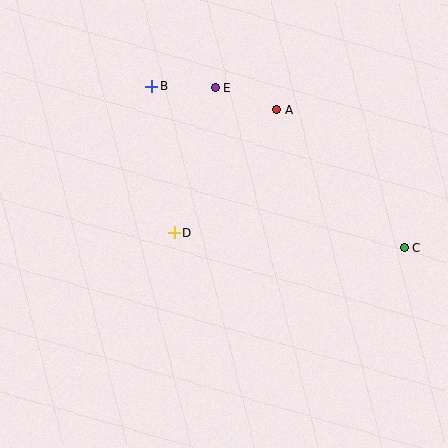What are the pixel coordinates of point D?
Point D is at (174, 233).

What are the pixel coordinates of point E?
Point E is at (216, 88).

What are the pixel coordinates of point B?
Point B is at (152, 86).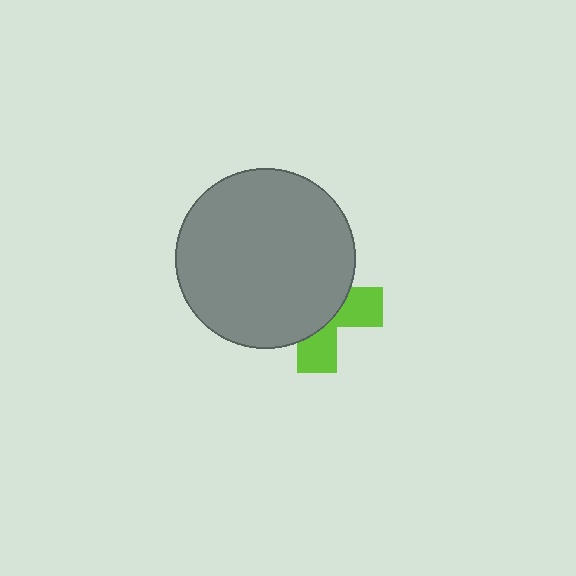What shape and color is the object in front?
The object in front is a gray circle.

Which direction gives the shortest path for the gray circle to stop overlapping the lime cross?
Moving toward the upper-left gives the shortest separation.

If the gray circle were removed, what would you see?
You would see the complete lime cross.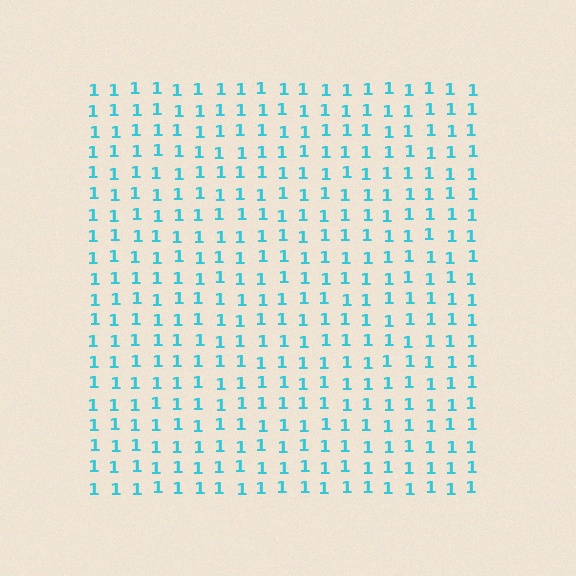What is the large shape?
The large shape is a square.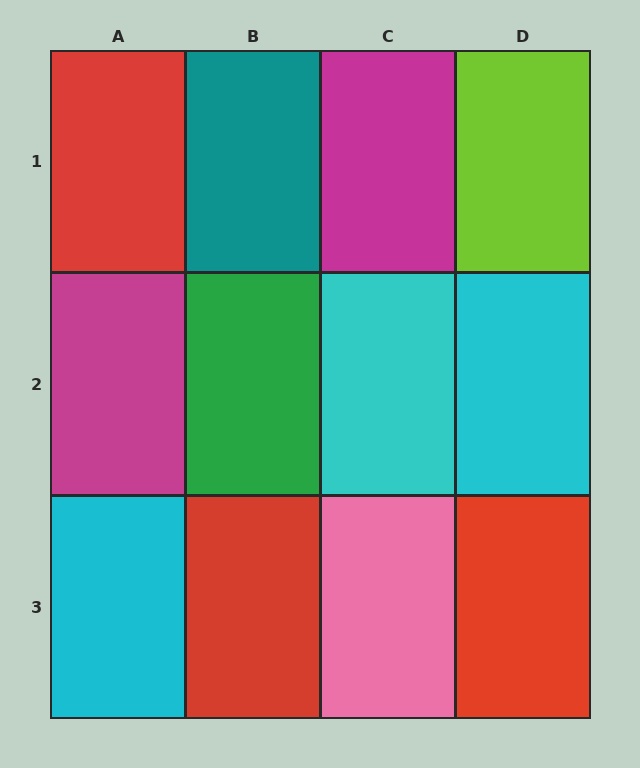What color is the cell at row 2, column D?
Cyan.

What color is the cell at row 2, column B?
Green.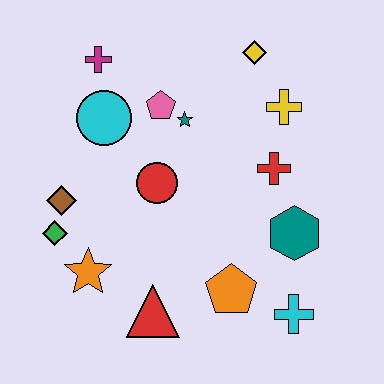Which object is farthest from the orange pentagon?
The magenta cross is farthest from the orange pentagon.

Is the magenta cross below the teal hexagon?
No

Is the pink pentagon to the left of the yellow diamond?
Yes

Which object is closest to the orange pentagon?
The cyan cross is closest to the orange pentagon.